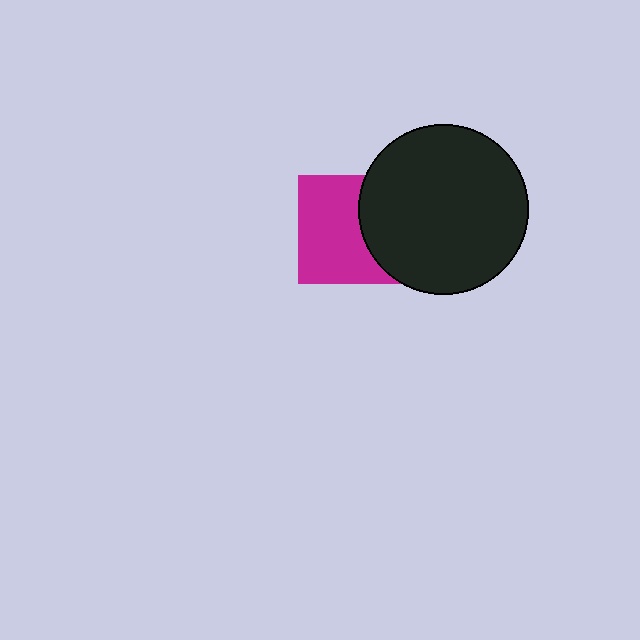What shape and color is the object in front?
The object in front is a black circle.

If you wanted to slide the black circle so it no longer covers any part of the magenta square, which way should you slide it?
Slide it right — that is the most direct way to separate the two shapes.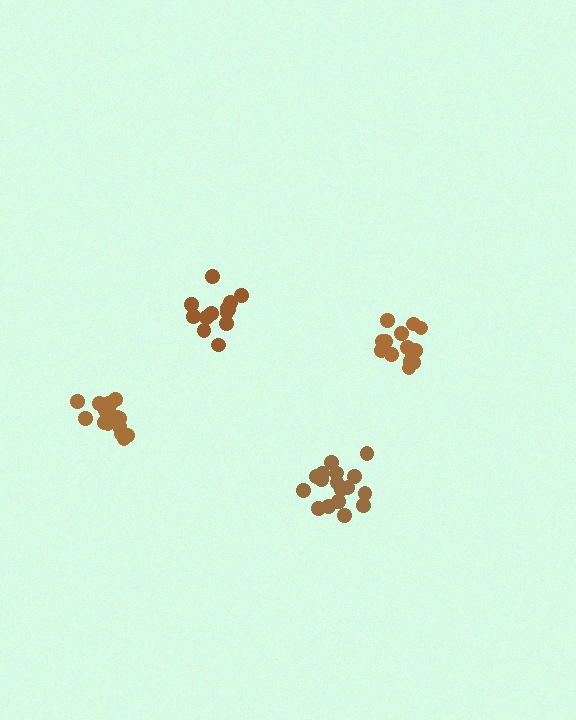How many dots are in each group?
Group 1: 17 dots, Group 2: 17 dots, Group 3: 13 dots, Group 4: 14 dots (61 total).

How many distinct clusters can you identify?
There are 4 distinct clusters.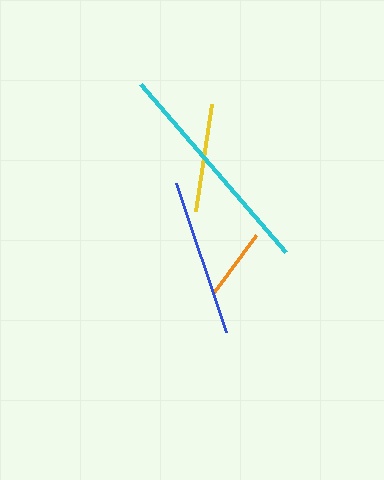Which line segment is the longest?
The cyan line is the longest at approximately 223 pixels.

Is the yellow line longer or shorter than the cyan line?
The cyan line is longer than the yellow line.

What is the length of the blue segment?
The blue segment is approximately 157 pixels long.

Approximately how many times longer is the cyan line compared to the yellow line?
The cyan line is approximately 2.0 times the length of the yellow line.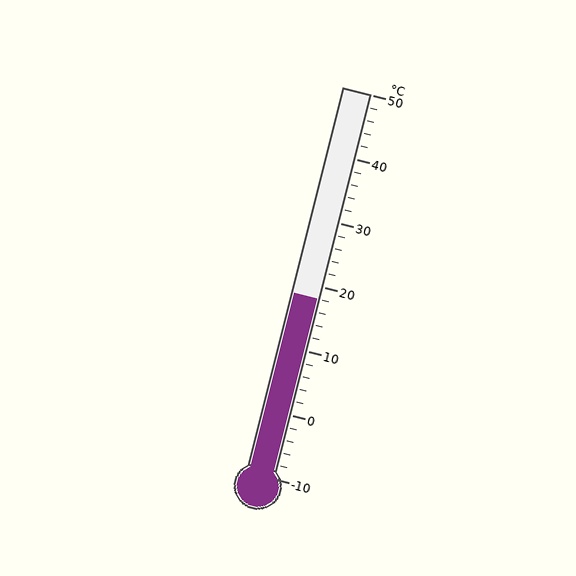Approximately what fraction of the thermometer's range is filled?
The thermometer is filled to approximately 45% of its range.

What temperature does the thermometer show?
The thermometer shows approximately 18°C.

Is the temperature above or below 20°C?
The temperature is below 20°C.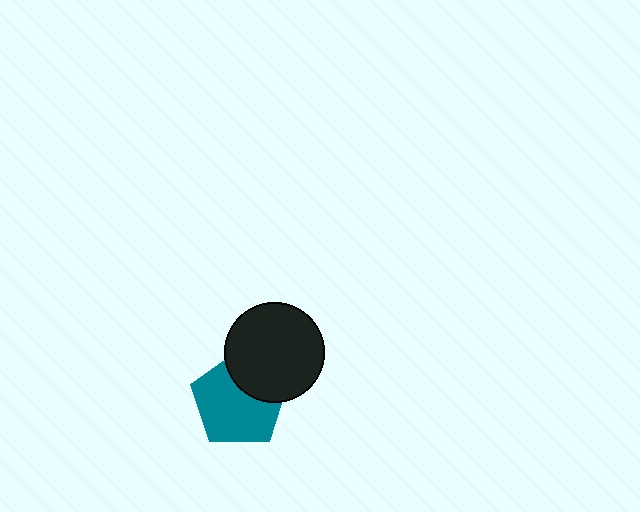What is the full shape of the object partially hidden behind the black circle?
The partially hidden object is a teal pentagon.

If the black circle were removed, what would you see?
You would see the complete teal pentagon.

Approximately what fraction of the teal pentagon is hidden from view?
Roughly 30% of the teal pentagon is hidden behind the black circle.